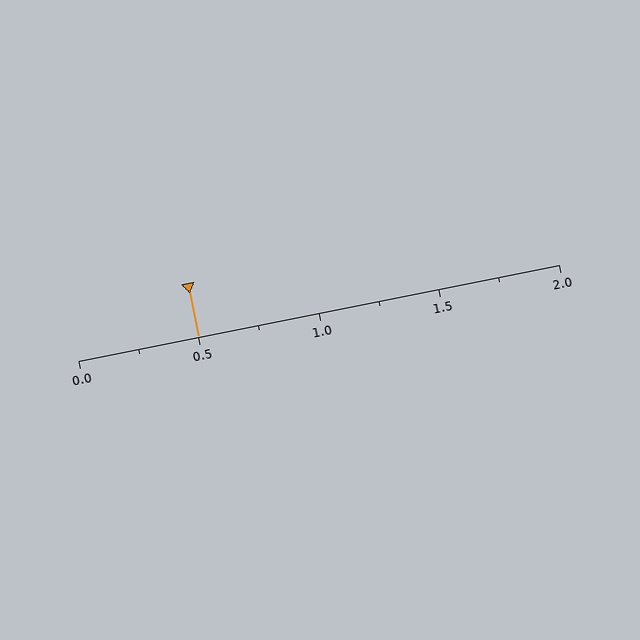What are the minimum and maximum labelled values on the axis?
The axis runs from 0.0 to 2.0.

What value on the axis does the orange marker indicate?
The marker indicates approximately 0.5.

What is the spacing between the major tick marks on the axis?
The major ticks are spaced 0.5 apart.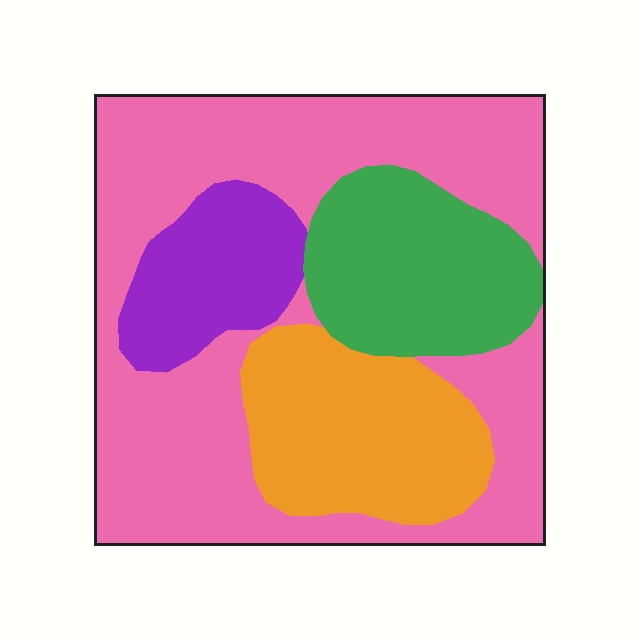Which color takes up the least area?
Purple, at roughly 10%.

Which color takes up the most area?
Pink, at roughly 50%.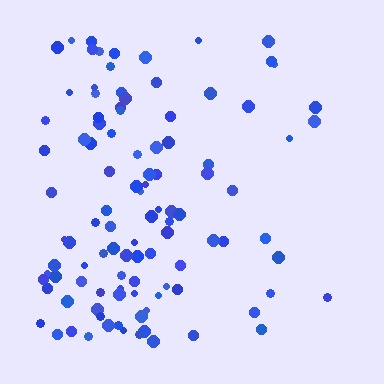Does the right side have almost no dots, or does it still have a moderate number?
Still a moderate number, just noticeably fewer than the left.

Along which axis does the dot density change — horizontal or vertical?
Horizontal.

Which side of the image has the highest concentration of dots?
The left.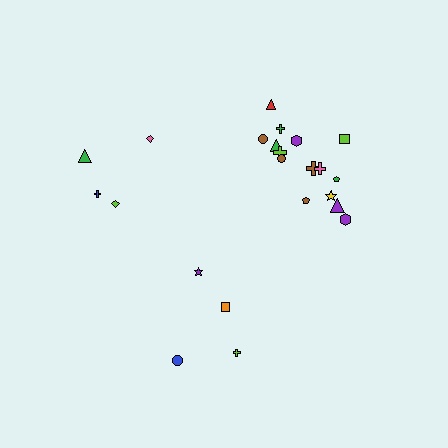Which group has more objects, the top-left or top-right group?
The top-right group.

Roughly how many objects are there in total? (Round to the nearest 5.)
Roughly 25 objects in total.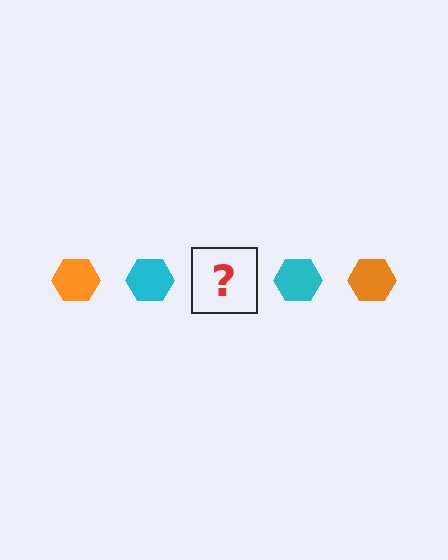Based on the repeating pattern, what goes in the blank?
The blank should be an orange hexagon.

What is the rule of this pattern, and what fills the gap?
The rule is that the pattern cycles through orange, cyan hexagons. The gap should be filled with an orange hexagon.